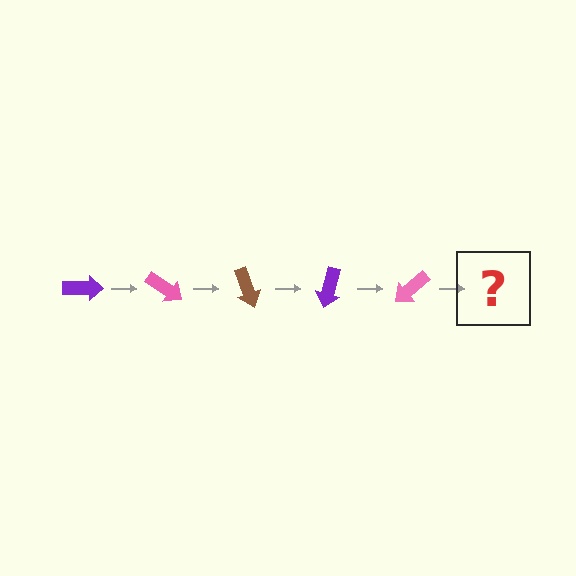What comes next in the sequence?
The next element should be a brown arrow, rotated 175 degrees from the start.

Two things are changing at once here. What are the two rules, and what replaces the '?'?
The two rules are that it rotates 35 degrees each step and the color cycles through purple, pink, and brown. The '?' should be a brown arrow, rotated 175 degrees from the start.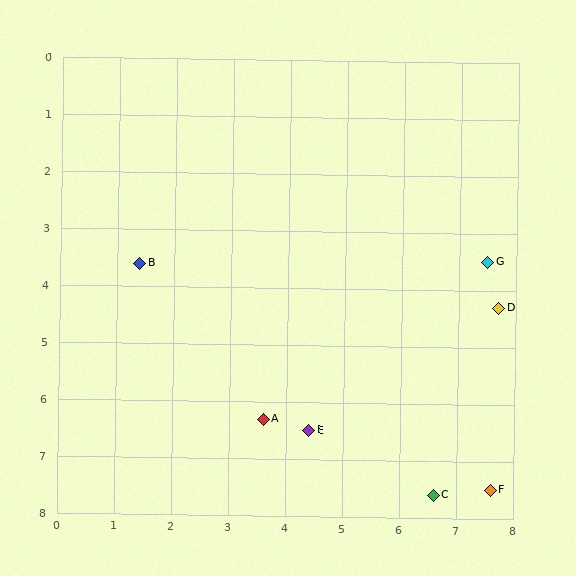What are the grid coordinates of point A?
Point A is at approximately (3.6, 6.3).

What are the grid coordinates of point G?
Point G is at approximately (7.5, 3.5).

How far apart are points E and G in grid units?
Points E and G are about 4.3 grid units apart.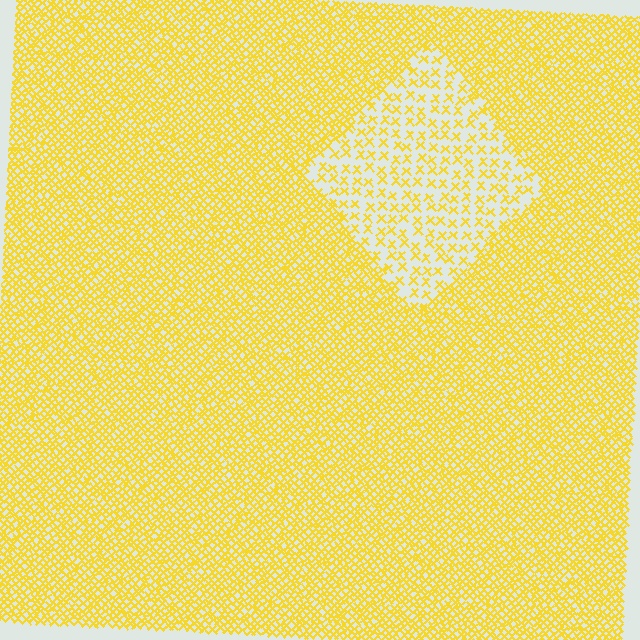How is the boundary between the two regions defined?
The boundary is defined by a change in element density (approximately 2.7x ratio). All elements are the same color, size, and shape.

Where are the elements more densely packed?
The elements are more densely packed outside the diamond boundary.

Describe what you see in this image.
The image contains small yellow elements arranged at two different densities. A diamond-shaped region is visible where the elements are less densely packed than the surrounding area.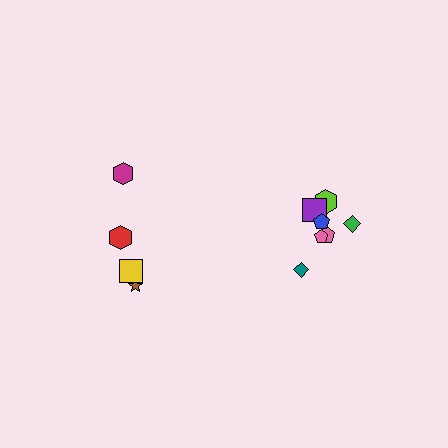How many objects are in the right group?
There are 7 objects.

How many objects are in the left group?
There are 4 objects.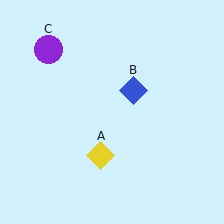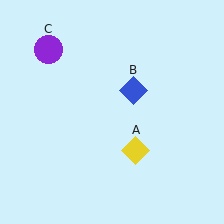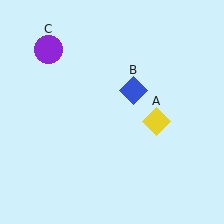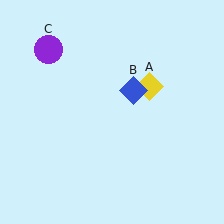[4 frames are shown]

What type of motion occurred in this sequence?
The yellow diamond (object A) rotated counterclockwise around the center of the scene.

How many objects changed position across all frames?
1 object changed position: yellow diamond (object A).